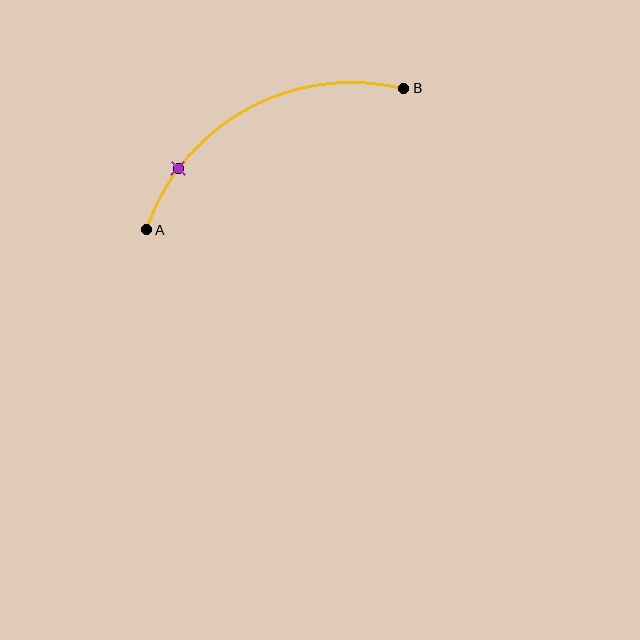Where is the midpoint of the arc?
The arc midpoint is the point on the curve farthest from the straight line joining A and B. It sits above that line.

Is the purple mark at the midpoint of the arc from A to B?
No. The purple mark lies on the arc but is closer to endpoint A. The arc midpoint would be at the point on the curve equidistant along the arc from both A and B.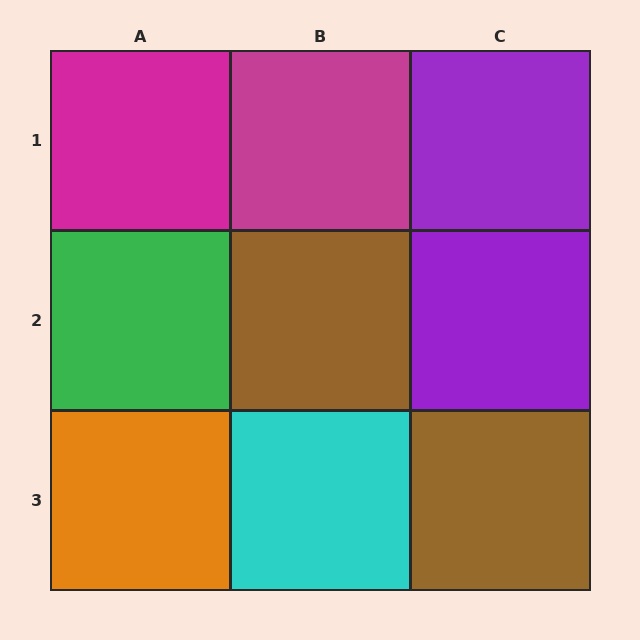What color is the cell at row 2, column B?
Brown.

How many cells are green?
1 cell is green.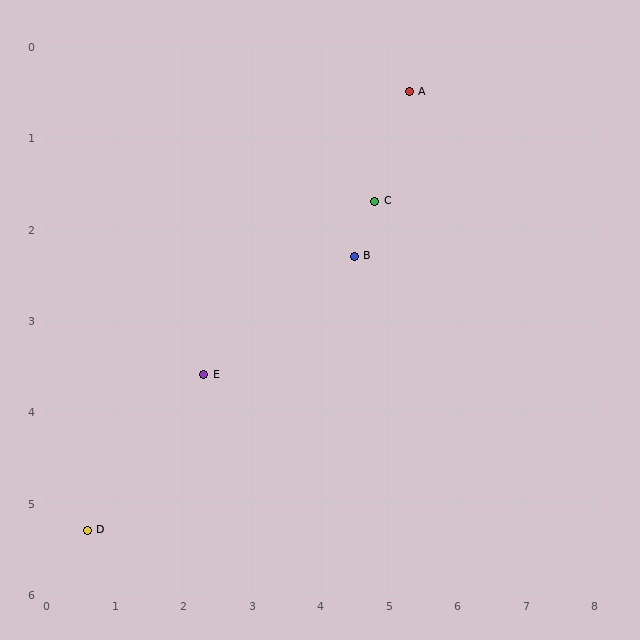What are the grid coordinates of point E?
Point E is at approximately (2.3, 3.6).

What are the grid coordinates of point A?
Point A is at approximately (5.3, 0.5).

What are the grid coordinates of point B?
Point B is at approximately (4.5, 2.3).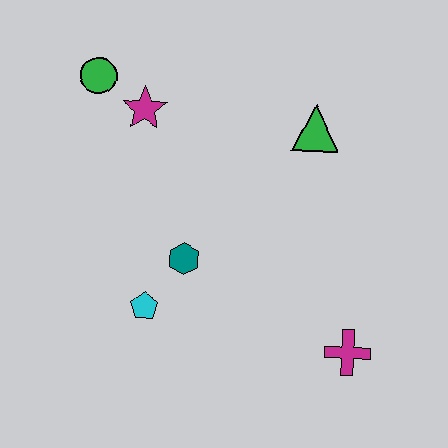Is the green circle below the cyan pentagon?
No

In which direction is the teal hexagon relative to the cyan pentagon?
The teal hexagon is above the cyan pentagon.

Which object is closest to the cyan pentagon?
The teal hexagon is closest to the cyan pentagon.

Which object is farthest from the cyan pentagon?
The green triangle is farthest from the cyan pentagon.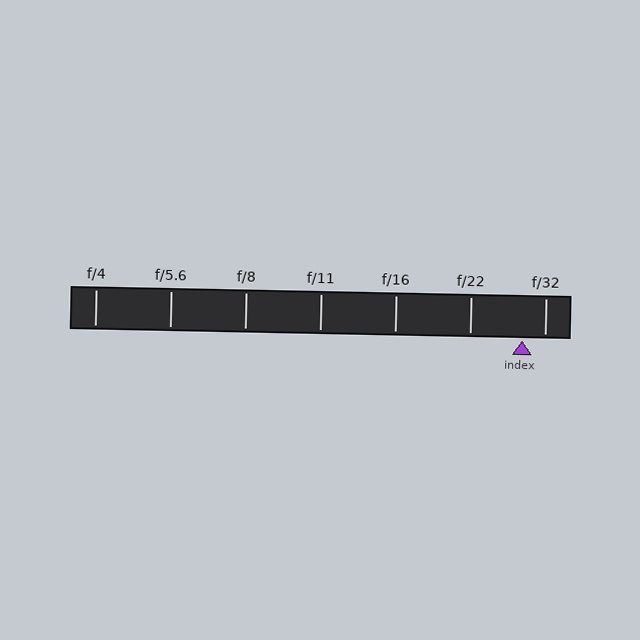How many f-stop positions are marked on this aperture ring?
There are 7 f-stop positions marked.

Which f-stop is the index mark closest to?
The index mark is closest to f/32.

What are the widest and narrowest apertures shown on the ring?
The widest aperture shown is f/4 and the narrowest is f/32.